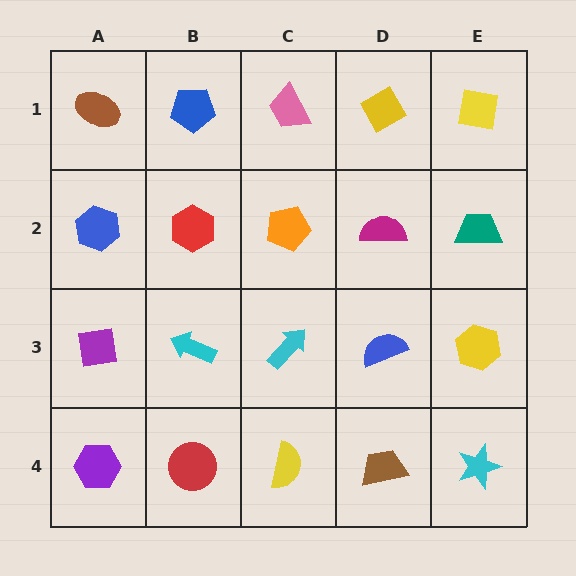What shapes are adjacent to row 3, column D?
A magenta semicircle (row 2, column D), a brown trapezoid (row 4, column D), a cyan arrow (row 3, column C), a yellow hexagon (row 3, column E).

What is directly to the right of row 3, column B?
A cyan arrow.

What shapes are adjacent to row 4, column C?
A cyan arrow (row 3, column C), a red circle (row 4, column B), a brown trapezoid (row 4, column D).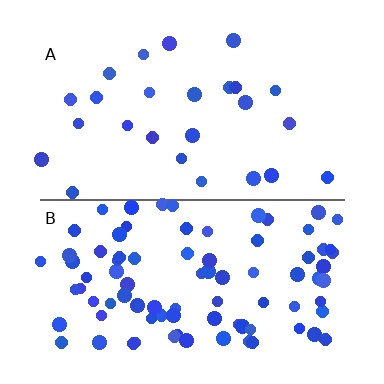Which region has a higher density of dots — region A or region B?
B (the bottom).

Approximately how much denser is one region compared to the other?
Approximately 3.4× — region B over region A.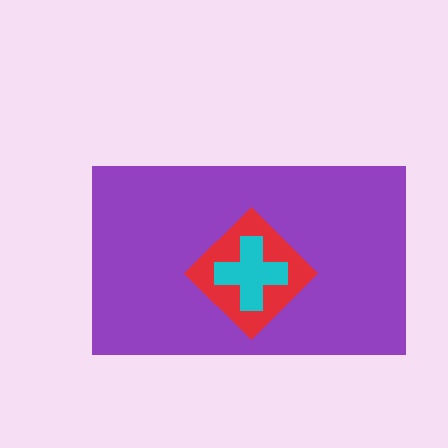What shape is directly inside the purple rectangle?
The red diamond.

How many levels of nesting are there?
3.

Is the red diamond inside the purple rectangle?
Yes.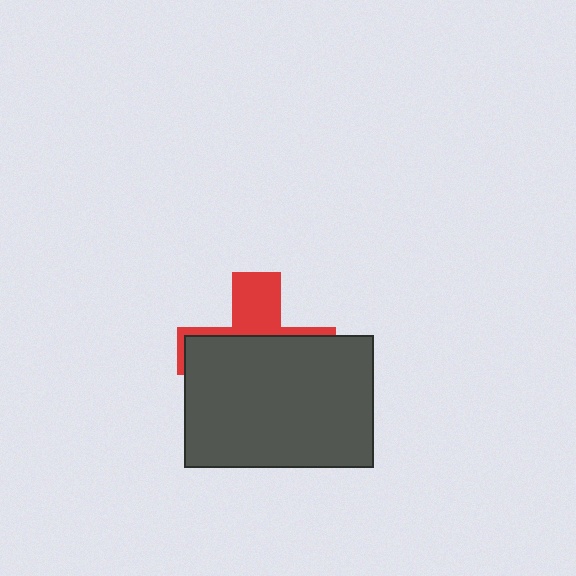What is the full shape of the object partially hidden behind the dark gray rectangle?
The partially hidden object is a red cross.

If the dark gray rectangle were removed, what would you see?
You would see the complete red cross.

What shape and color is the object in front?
The object in front is a dark gray rectangle.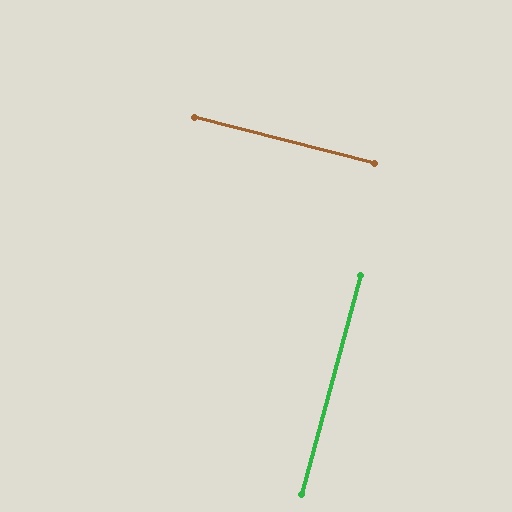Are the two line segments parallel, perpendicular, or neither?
Perpendicular — they meet at approximately 89°.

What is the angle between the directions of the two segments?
Approximately 89 degrees.